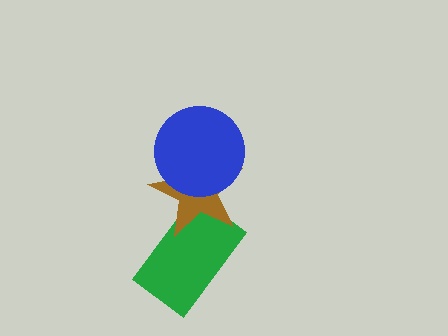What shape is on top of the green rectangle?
The brown star is on top of the green rectangle.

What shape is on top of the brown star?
The blue circle is on top of the brown star.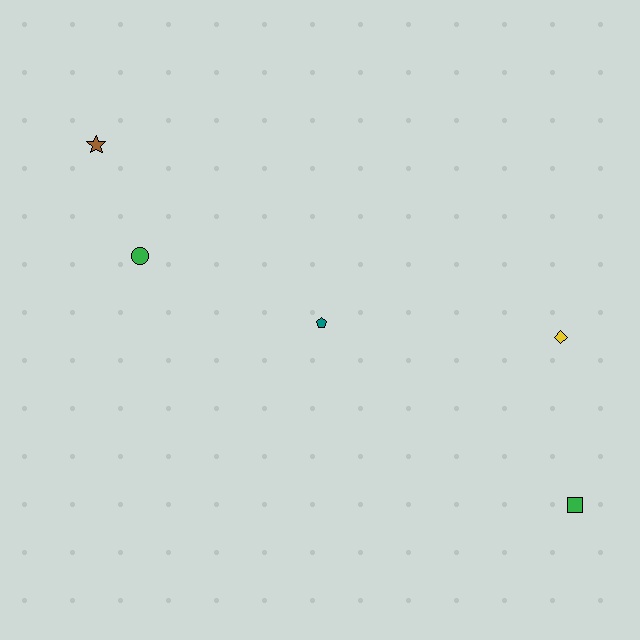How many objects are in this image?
There are 5 objects.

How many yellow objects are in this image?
There is 1 yellow object.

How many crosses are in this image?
There are no crosses.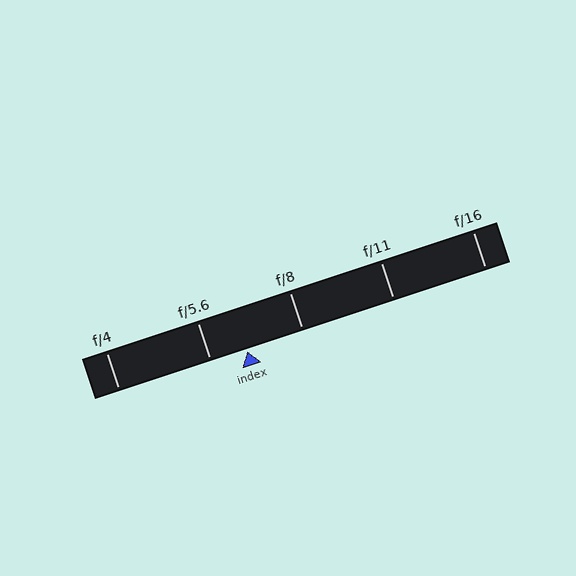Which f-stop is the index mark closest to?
The index mark is closest to f/5.6.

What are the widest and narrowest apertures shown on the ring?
The widest aperture shown is f/4 and the narrowest is f/16.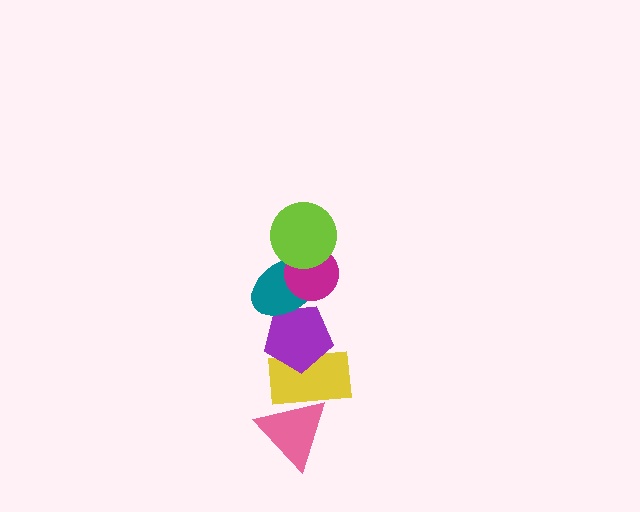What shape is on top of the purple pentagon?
The teal ellipse is on top of the purple pentagon.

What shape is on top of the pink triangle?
The yellow rectangle is on top of the pink triangle.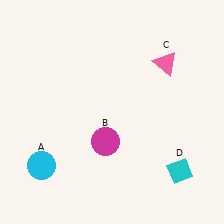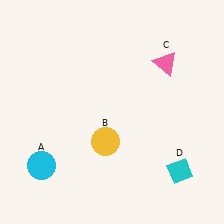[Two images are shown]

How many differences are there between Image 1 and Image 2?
There is 1 difference between the two images.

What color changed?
The circle (B) changed from magenta in Image 1 to yellow in Image 2.